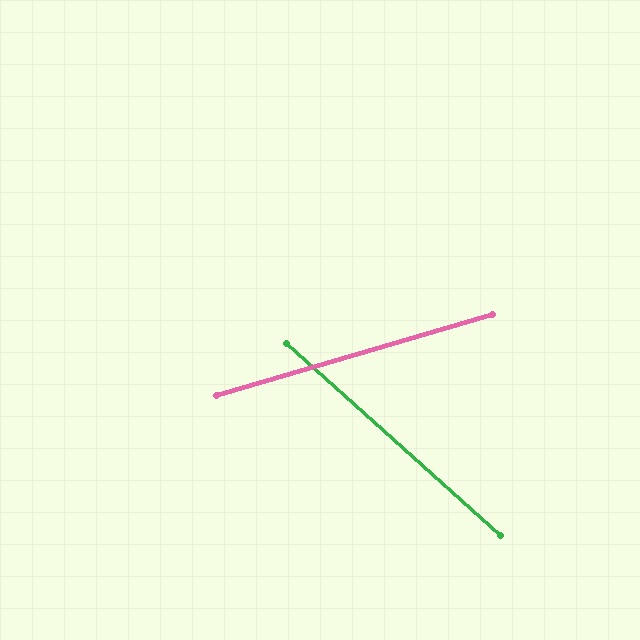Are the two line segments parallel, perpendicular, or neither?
Neither parallel nor perpendicular — they differ by about 58°.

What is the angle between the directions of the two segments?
Approximately 58 degrees.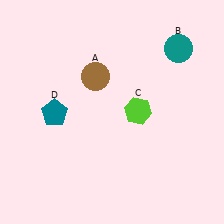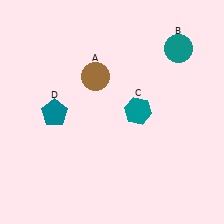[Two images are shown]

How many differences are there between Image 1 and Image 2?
There is 1 difference between the two images.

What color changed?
The hexagon (C) changed from lime in Image 1 to teal in Image 2.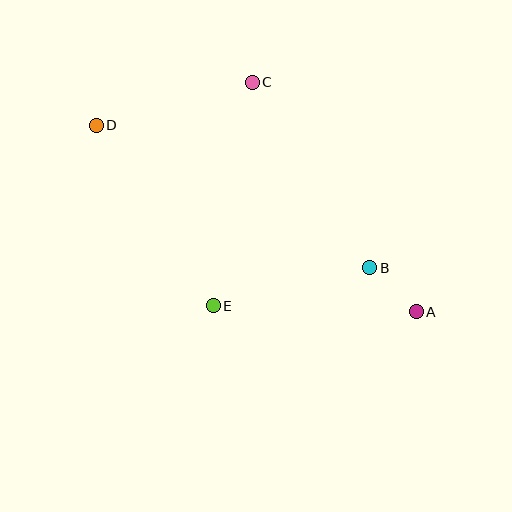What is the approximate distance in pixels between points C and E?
The distance between C and E is approximately 227 pixels.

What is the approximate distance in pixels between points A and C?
The distance between A and C is approximately 282 pixels.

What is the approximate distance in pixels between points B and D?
The distance between B and D is approximately 309 pixels.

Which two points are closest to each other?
Points A and B are closest to each other.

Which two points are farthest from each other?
Points A and D are farthest from each other.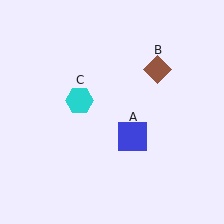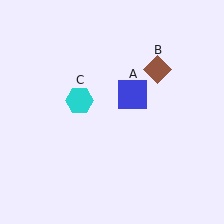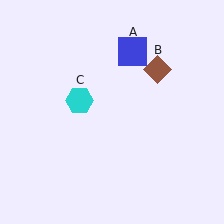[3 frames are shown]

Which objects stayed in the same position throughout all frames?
Brown diamond (object B) and cyan hexagon (object C) remained stationary.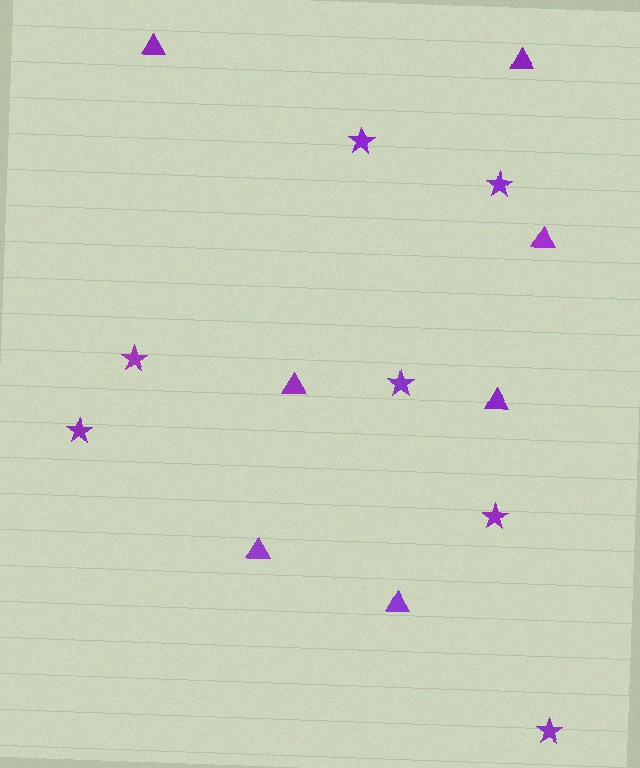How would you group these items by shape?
There are 2 groups: one group of stars (7) and one group of triangles (7).